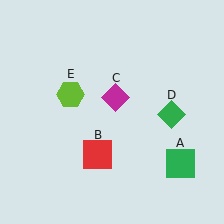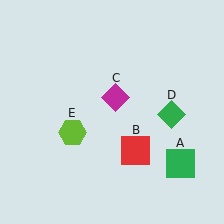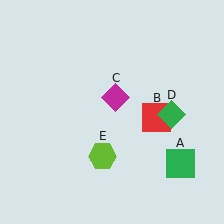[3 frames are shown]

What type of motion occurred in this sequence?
The red square (object B), lime hexagon (object E) rotated counterclockwise around the center of the scene.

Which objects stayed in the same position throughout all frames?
Green square (object A) and magenta diamond (object C) and green diamond (object D) remained stationary.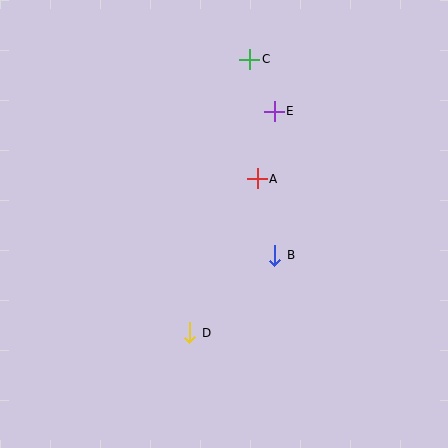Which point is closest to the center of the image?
Point A at (257, 179) is closest to the center.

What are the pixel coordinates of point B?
Point B is at (275, 255).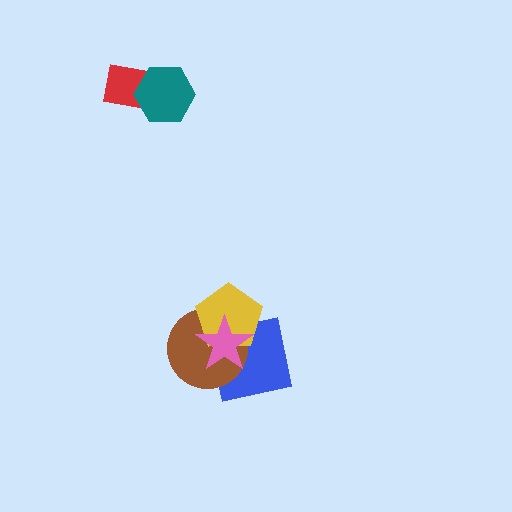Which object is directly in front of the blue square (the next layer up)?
The brown circle is directly in front of the blue square.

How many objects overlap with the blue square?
3 objects overlap with the blue square.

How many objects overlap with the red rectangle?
1 object overlaps with the red rectangle.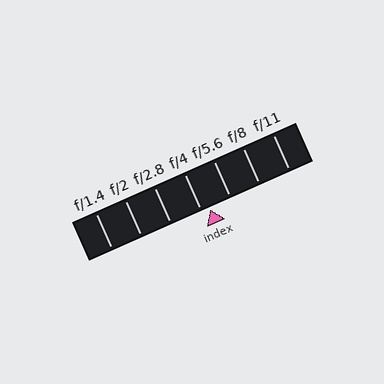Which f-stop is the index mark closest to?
The index mark is closest to f/4.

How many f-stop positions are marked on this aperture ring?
There are 7 f-stop positions marked.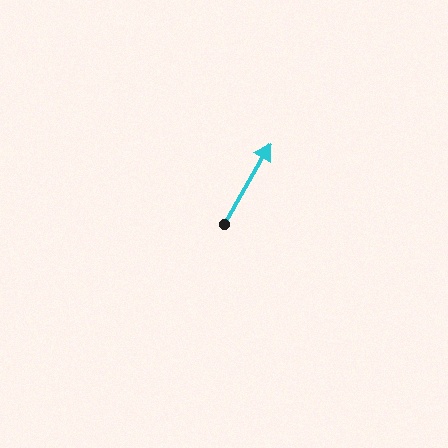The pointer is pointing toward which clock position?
Roughly 1 o'clock.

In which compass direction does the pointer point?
Northeast.